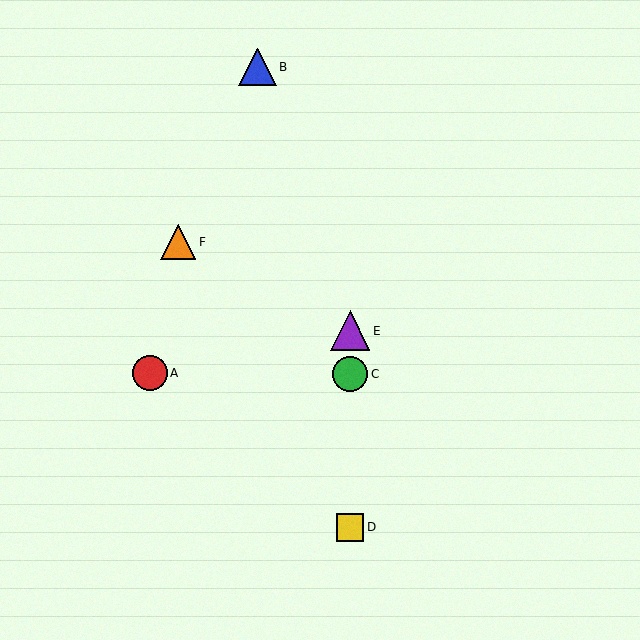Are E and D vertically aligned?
Yes, both are at x≈350.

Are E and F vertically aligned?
No, E is at x≈350 and F is at x≈178.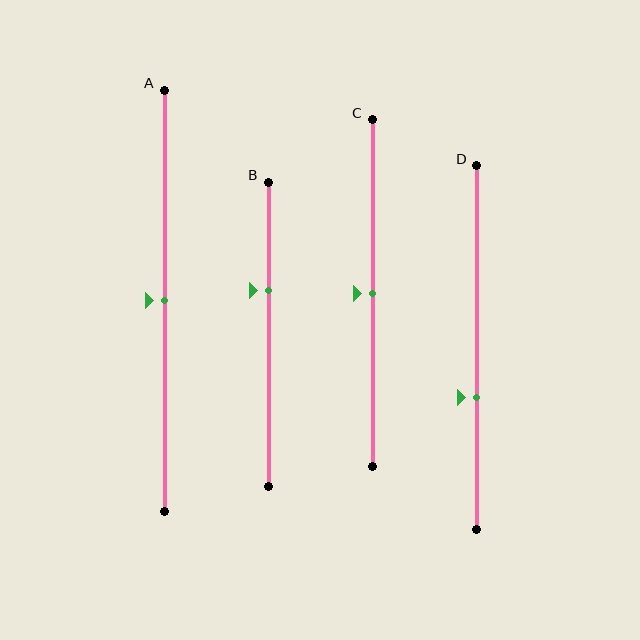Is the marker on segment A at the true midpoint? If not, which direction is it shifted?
Yes, the marker on segment A is at the true midpoint.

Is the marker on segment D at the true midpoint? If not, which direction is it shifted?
No, the marker on segment D is shifted downward by about 14% of the segment length.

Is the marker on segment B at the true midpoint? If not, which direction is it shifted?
No, the marker on segment B is shifted upward by about 15% of the segment length.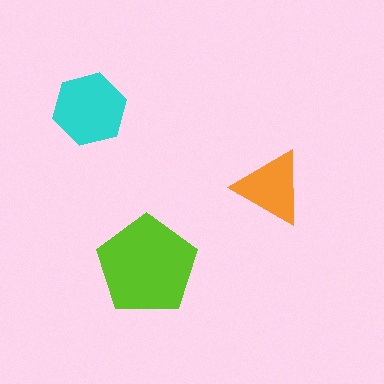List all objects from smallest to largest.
The orange triangle, the cyan hexagon, the lime pentagon.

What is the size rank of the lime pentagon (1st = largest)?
1st.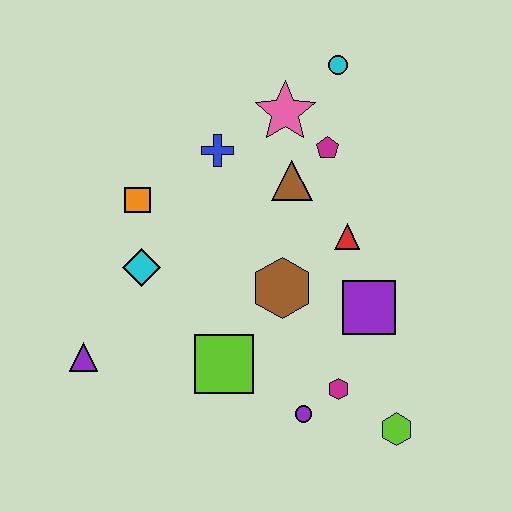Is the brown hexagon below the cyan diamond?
Yes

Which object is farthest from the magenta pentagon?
The purple triangle is farthest from the magenta pentagon.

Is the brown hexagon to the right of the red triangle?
No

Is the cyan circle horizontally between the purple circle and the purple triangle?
No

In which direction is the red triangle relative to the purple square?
The red triangle is above the purple square.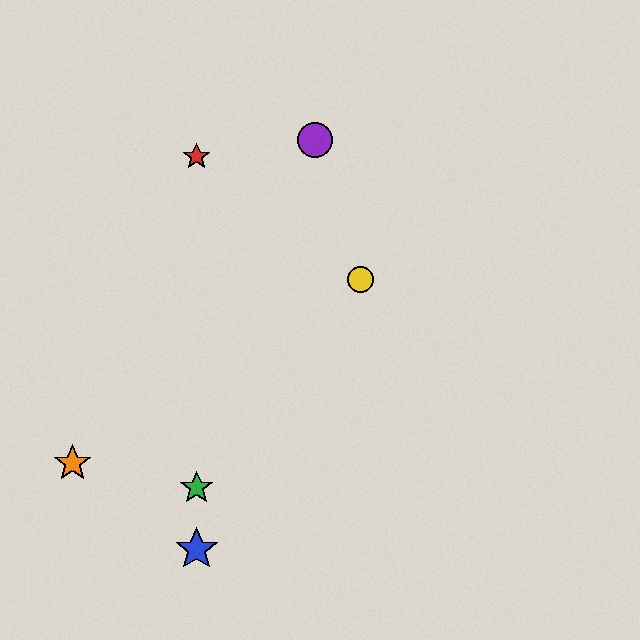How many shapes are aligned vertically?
3 shapes (the red star, the blue star, the green star) are aligned vertically.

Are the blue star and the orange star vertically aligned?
No, the blue star is at x≈197 and the orange star is at x≈72.